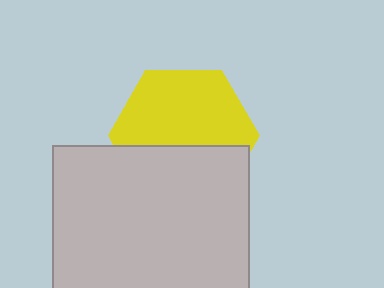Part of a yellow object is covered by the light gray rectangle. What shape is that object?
It is a hexagon.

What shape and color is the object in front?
The object in front is a light gray rectangle.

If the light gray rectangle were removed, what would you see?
You would see the complete yellow hexagon.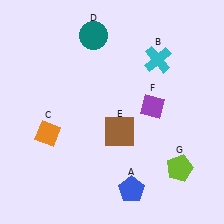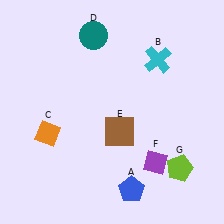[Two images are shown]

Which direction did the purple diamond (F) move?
The purple diamond (F) moved down.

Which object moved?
The purple diamond (F) moved down.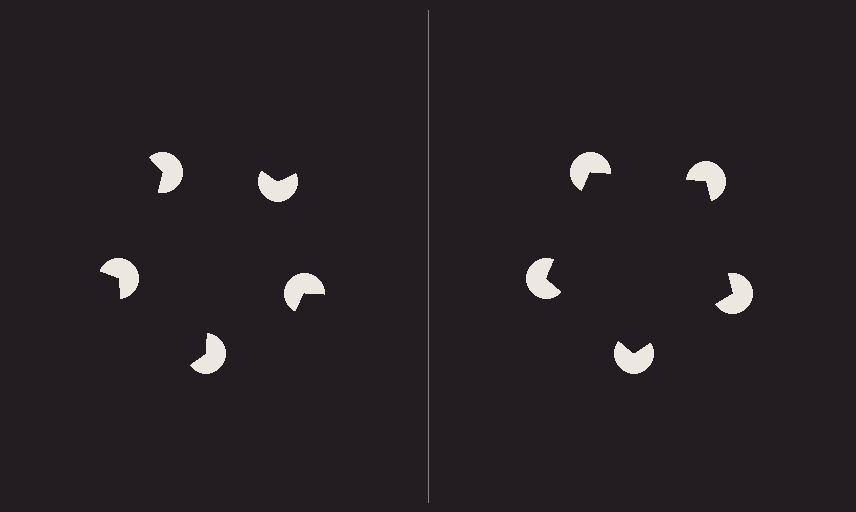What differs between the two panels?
The pac-man discs are positioned identically on both sides; only the wedge orientations differ. On the right they align to a pentagon; on the left they are misaligned.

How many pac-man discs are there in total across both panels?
10 — 5 on each side.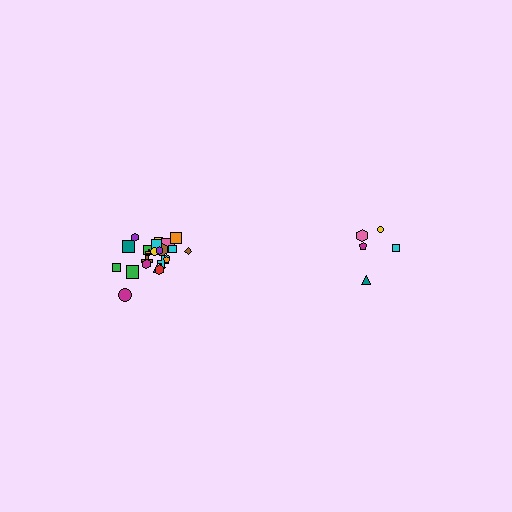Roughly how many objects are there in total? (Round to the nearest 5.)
Roughly 30 objects in total.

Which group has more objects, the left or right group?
The left group.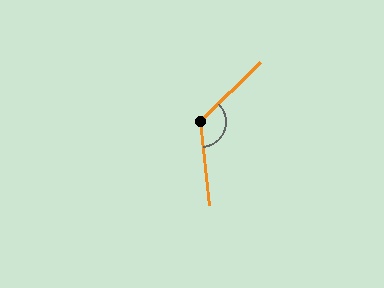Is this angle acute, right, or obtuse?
It is obtuse.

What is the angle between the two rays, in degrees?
Approximately 129 degrees.